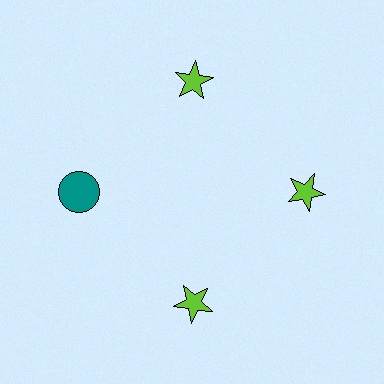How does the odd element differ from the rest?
It differs in both color (teal instead of lime) and shape (circle instead of star).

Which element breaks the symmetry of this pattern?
The teal circle at roughly the 9 o'clock position breaks the symmetry. All other shapes are lime stars.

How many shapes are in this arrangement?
There are 4 shapes arranged in a ring pattern.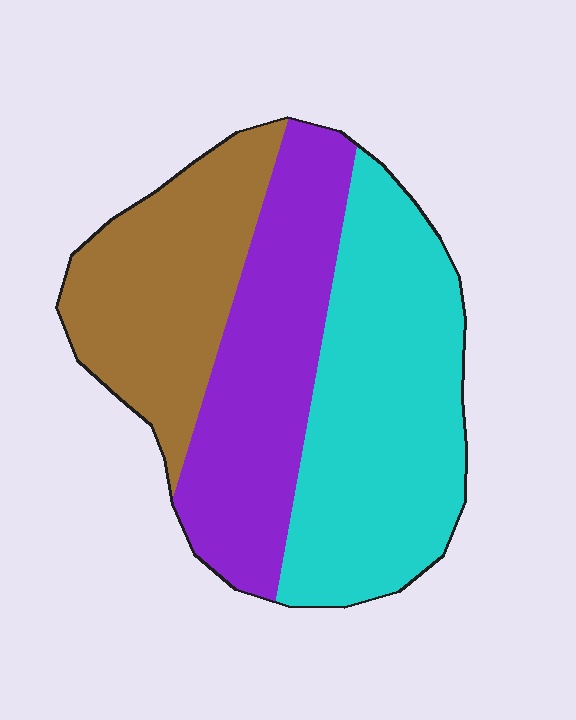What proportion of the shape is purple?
Purple takes up about one third (1/3) of the shape.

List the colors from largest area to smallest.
From largest to smallest: cyan, purple, brown.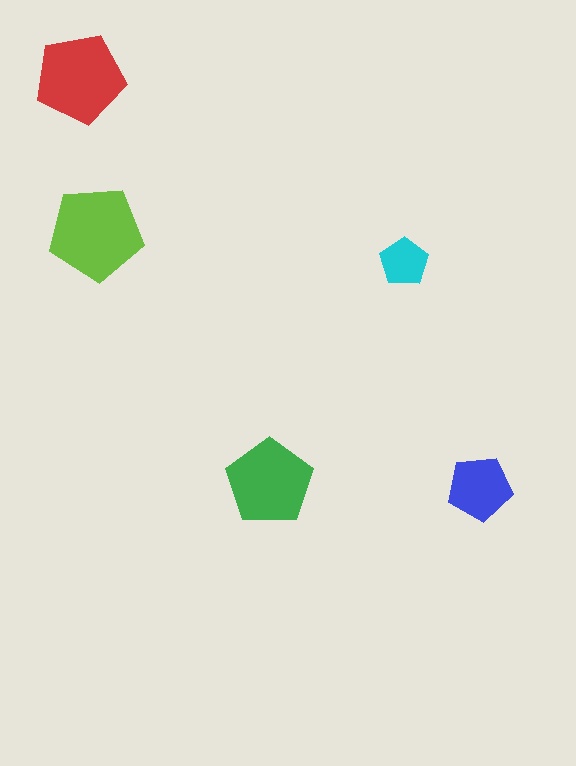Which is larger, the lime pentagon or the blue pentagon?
The lime one.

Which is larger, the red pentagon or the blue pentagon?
The red one.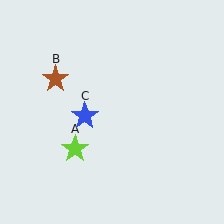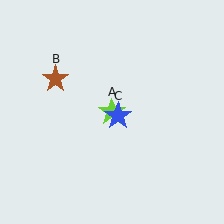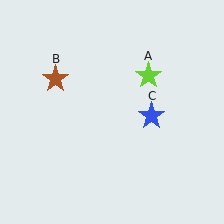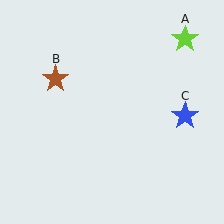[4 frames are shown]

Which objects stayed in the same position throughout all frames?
Brown star (object B) remained stationary.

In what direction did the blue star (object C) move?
The blue star (object C) moved right.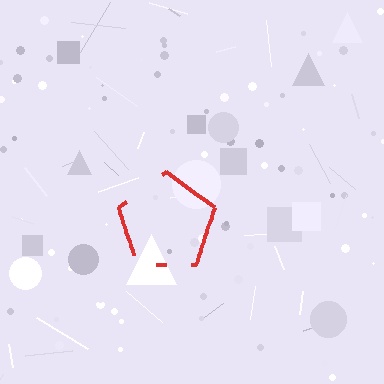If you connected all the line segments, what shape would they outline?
They would outline a pentagon.